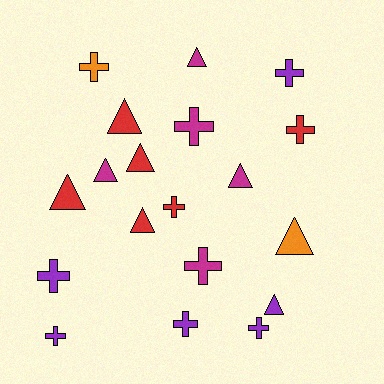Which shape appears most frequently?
Cross, with 10 objects.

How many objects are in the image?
There are 19 objects.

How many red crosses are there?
There are 2 red crosses.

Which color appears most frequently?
Red, with 6 objects.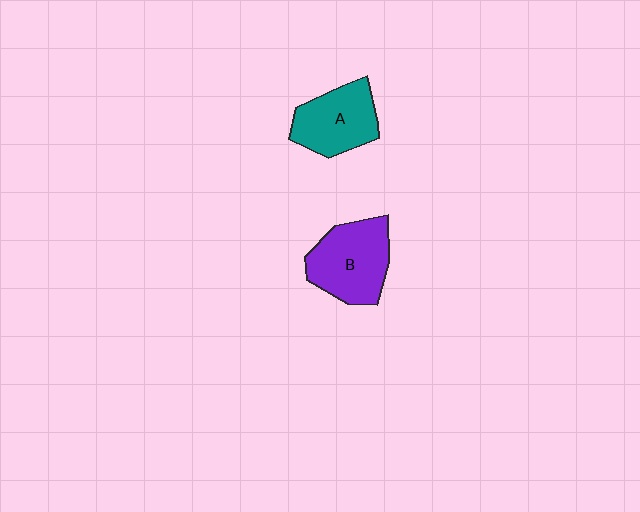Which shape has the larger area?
Shape B (purple).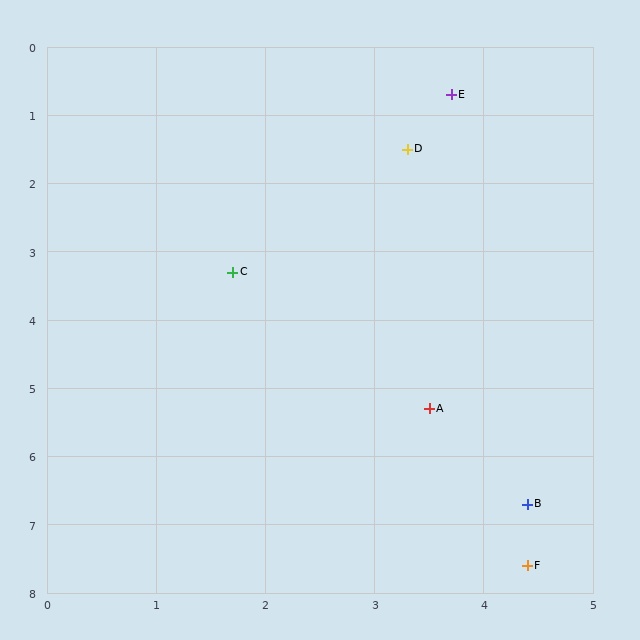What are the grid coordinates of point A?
Point A is at approximately (3.5, 5.3).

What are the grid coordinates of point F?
Point F is at approximately (4.4, 7.6).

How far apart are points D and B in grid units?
Points D and B are about 5.3 grid units apart.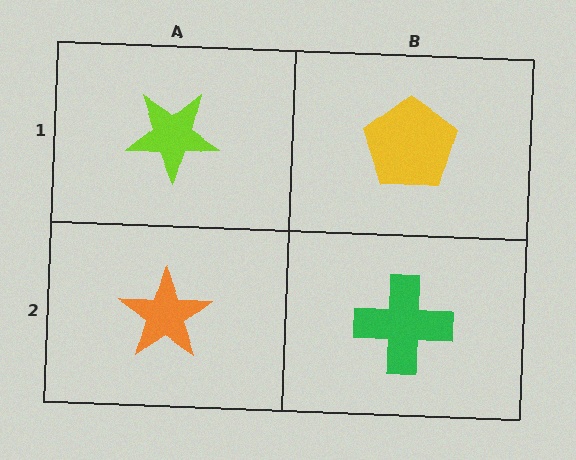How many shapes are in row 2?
2 shapes.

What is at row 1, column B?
A yellow pentagon.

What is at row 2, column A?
An orange star.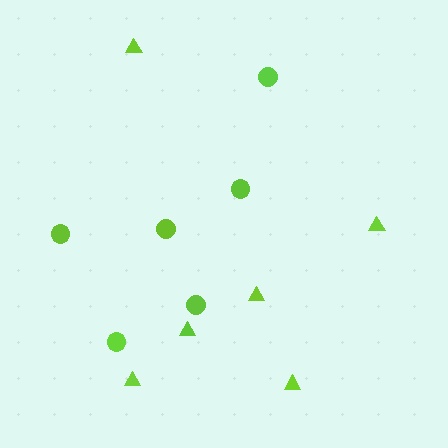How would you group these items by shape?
There are 2 groups: one group of circles (6) and one group of triangles (6).